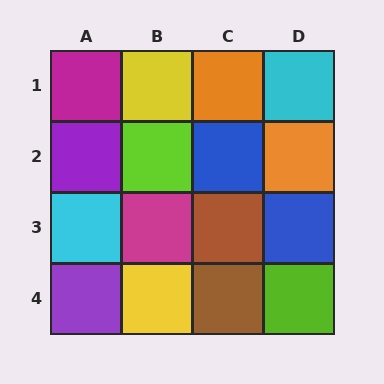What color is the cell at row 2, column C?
Blue.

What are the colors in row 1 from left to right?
Magenta, yellow, orange, cyan.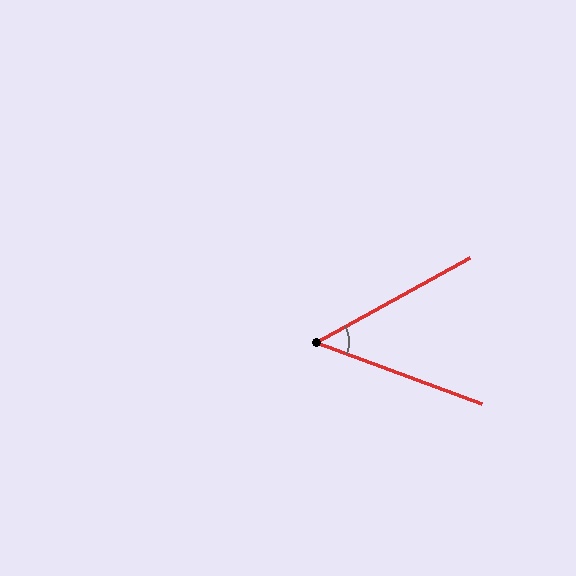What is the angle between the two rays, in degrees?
Approximately 49 degrees.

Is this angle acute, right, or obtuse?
It is acute.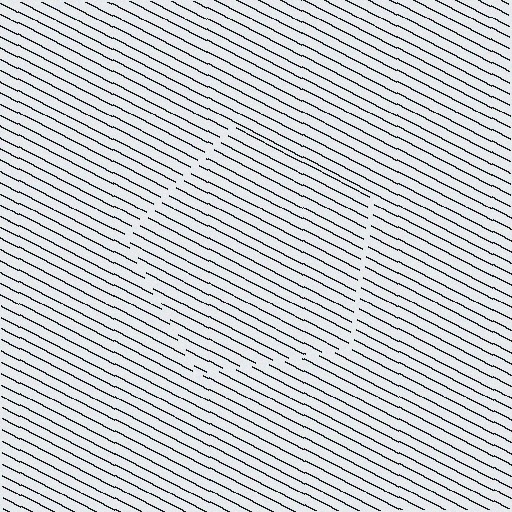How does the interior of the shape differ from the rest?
The interior of the shape contains the same grating, shifted by half a period — the contour is defined by the phase discontinuity where line-ends from the inner and outer gratings abut.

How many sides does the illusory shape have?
5 sides — the line-ends trace a pentagon.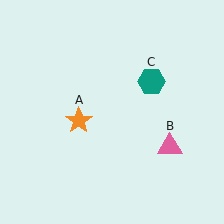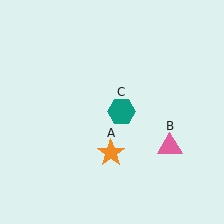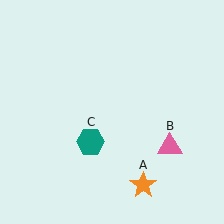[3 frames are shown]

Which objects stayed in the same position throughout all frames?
Pink triangle (object B) remained stationary.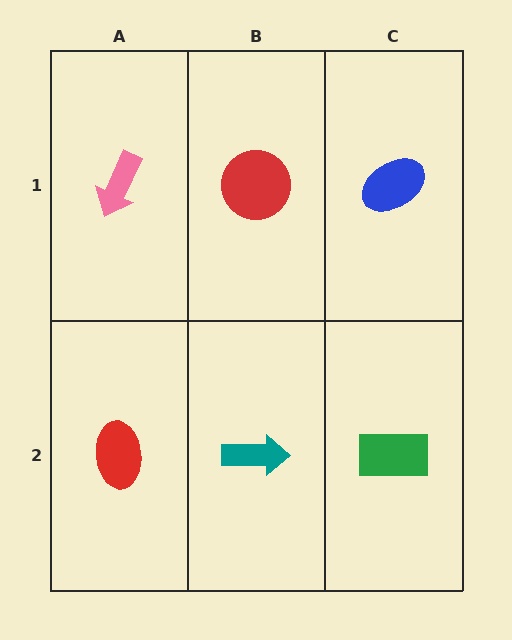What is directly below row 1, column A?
A red ellipse.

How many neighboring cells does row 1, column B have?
3.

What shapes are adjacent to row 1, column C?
A green rectangle (row 2, column C), a red circle (row 1, column B).